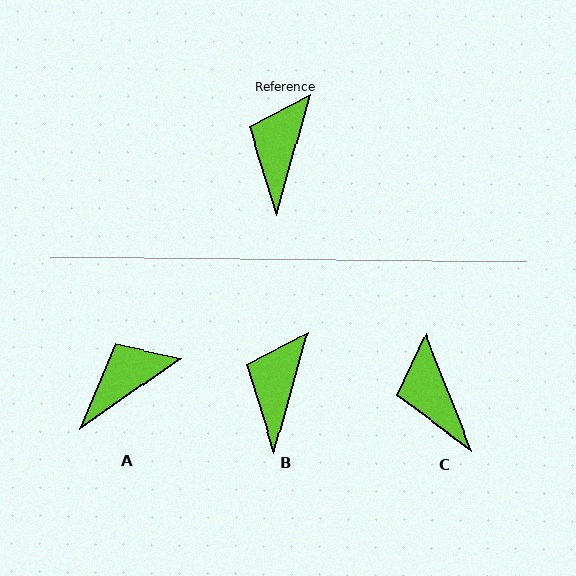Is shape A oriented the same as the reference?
No, it is off by about 39 degrees.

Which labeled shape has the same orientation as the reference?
B.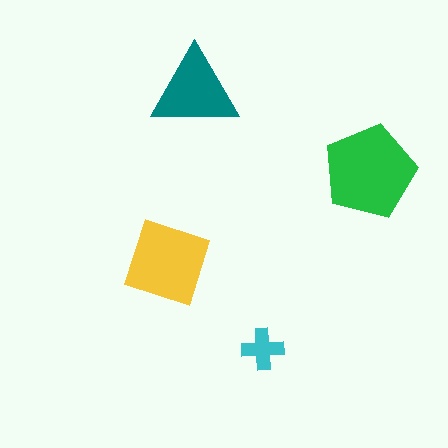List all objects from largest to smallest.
The green pentagon, the yellow square, the teal triangle, the cyan cross.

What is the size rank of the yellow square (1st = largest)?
2nd.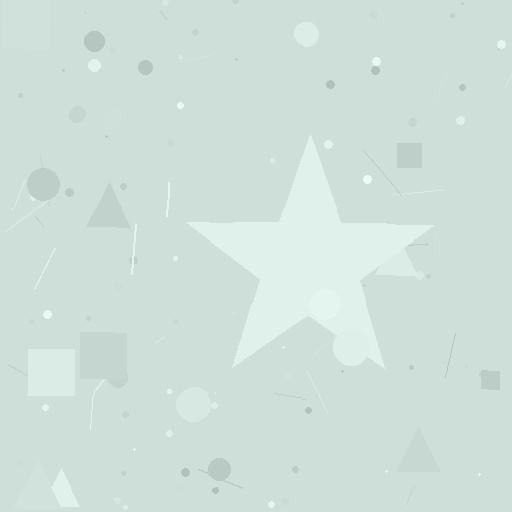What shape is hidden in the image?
A star is hidden in the image.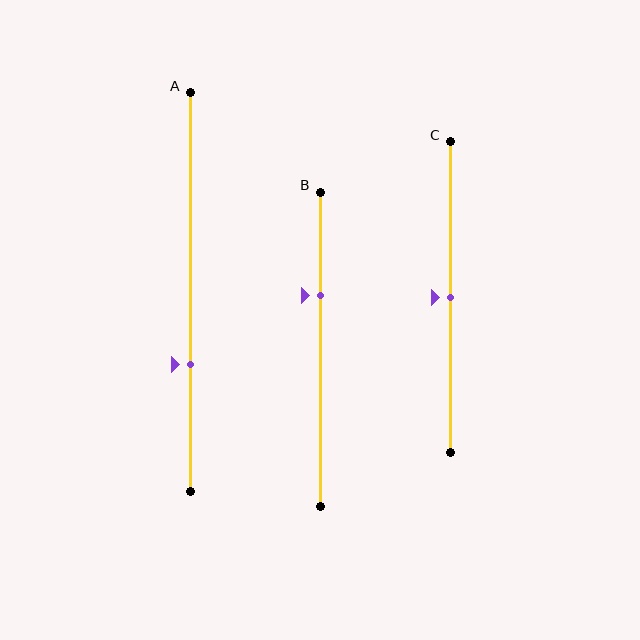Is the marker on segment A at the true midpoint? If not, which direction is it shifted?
No, the marker on segment A is shifted downward by about 18% of the segment length.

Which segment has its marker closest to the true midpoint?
Segment C has its marker closest to the true midpoint.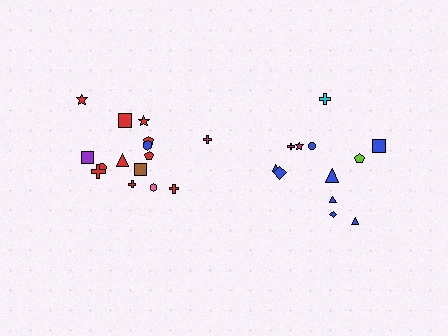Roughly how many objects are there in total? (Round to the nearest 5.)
Roughly 25 objects in total.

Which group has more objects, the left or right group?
The left group.